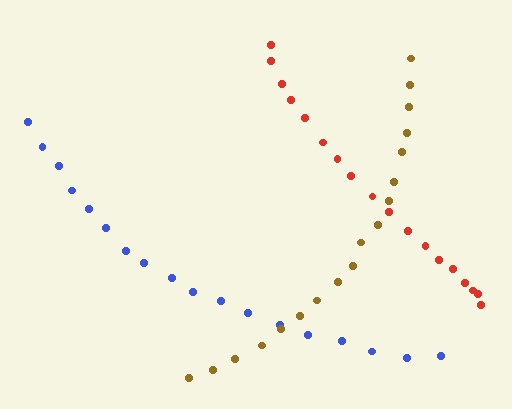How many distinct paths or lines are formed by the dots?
There are 3 distinct paths.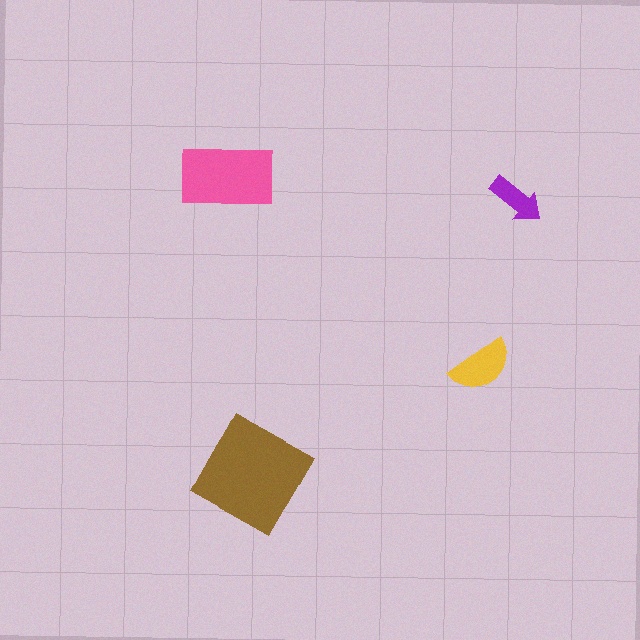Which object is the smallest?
The purple arrow.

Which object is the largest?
The brown square.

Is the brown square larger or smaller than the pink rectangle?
Larger.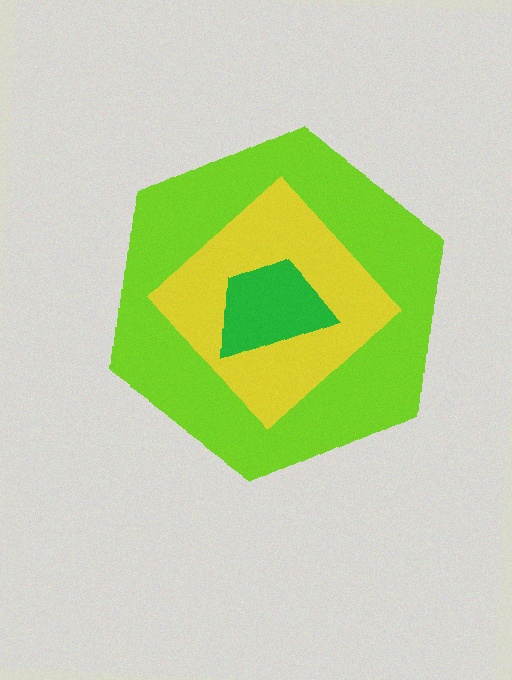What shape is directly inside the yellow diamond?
The green trapezoid.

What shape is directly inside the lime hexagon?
The yellow diamond.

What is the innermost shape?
The green trapezoid.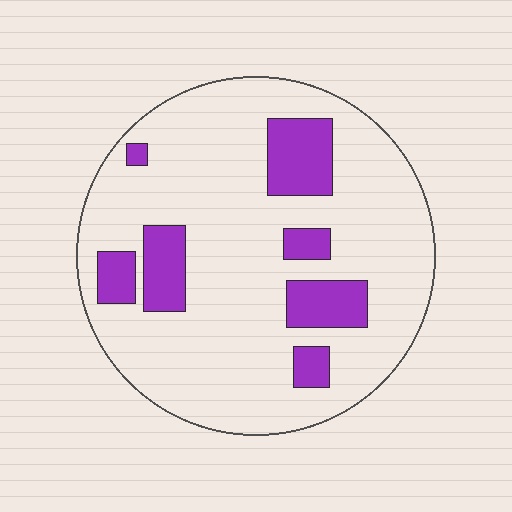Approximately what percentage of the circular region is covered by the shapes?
Approximately 20%.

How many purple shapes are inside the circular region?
7.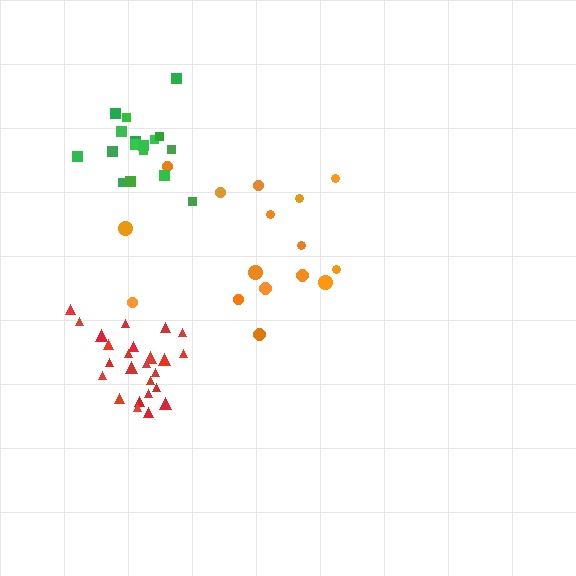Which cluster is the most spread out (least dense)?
Orange.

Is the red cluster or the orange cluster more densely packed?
Red.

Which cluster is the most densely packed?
Red.